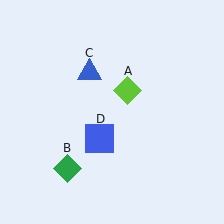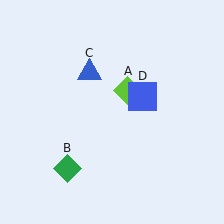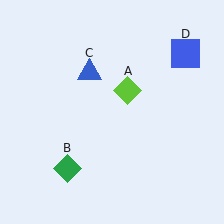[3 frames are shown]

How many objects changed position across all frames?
1 object changed position: blue square (object D).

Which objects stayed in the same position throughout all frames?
Lime diamond (object A) and green diamond (object B) and blue triangle (object C) remained stationary.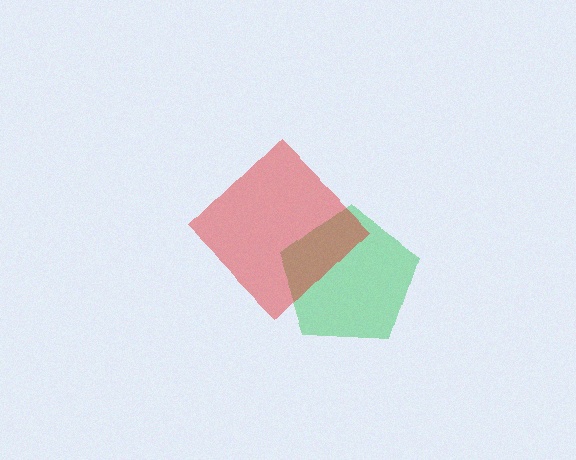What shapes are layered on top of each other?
The layered shapes are: a green pentagon, a red diamond.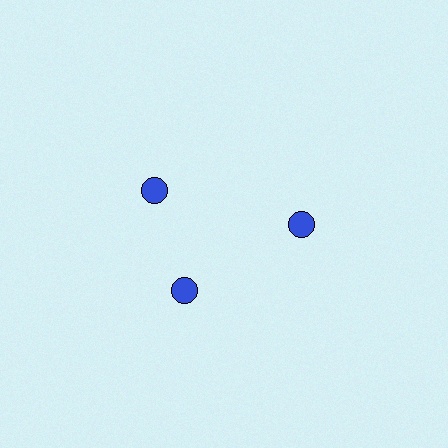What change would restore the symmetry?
The symmetry would be restored by rotating it back into even spacing with its neighbors so that all 3 circles sit at equal angles and equal distance from the center.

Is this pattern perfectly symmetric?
No. The 3 blue circles are arranged in a ring, but one element near the 11 o'clock position is rotated out of alignment along the ring, breaking the 3-fold rotational symmetry.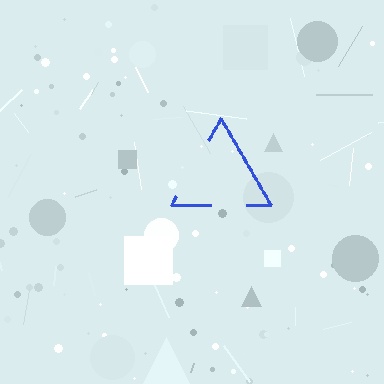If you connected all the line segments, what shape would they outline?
They would outline a triangle.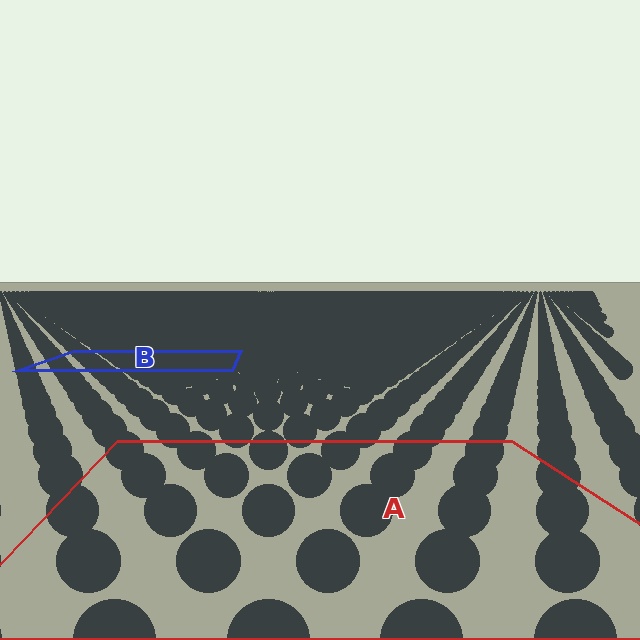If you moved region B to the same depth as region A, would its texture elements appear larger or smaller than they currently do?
They would appear larger. At a closer depth, the same texture elements are projected at a bigger on-screen size.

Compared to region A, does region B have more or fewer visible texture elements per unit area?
Region B has more texture elements per unit area — they are packed more densely because it is farther away.